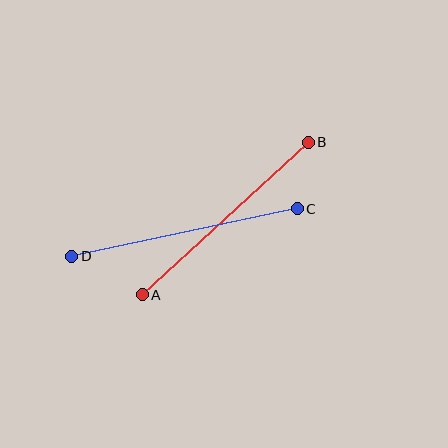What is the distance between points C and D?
The distance is approximately 230 pixels.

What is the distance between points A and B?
The distance is approximately 225 pixels.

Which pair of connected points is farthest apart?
Points C and D are farthest apart.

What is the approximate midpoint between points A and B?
The midpoint is at approximately (225, 218) pixels.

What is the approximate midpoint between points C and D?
The midpoint is at approximately (184, 233) pixels.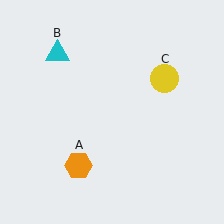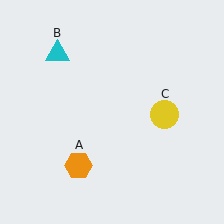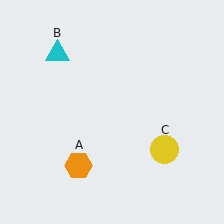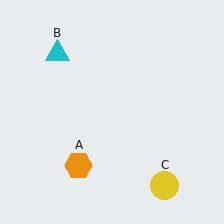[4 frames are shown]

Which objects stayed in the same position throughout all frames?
Orange hexagon (object A) and cyan triangle (object B) remained stationary.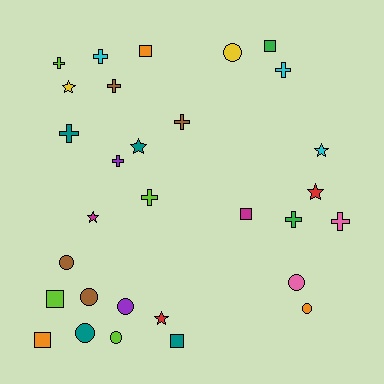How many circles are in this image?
There are 8 circles.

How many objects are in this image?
There are 30 objects.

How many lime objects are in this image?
There are 4 lime objects.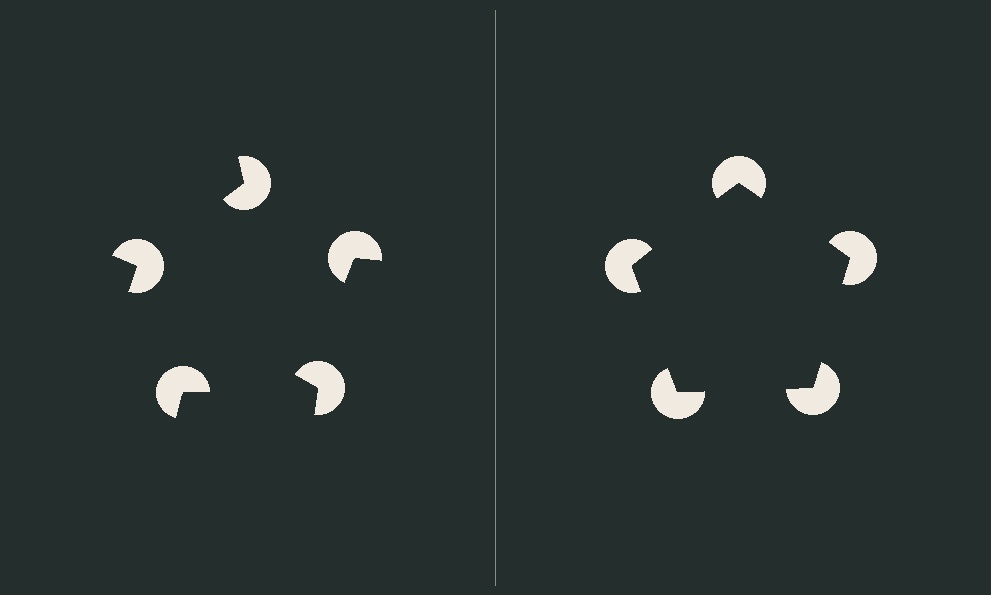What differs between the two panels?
The pac-man discs are positioned identically on both sides; only the wedge orientations differ. On the right they align to a pentagon; on the left they are misaligned.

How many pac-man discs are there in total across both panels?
10 — 5 on each side.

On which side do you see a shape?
An illusory pentagon appears on the right side. On the left side the wedge cuts are rotated, so no coherent shape forms.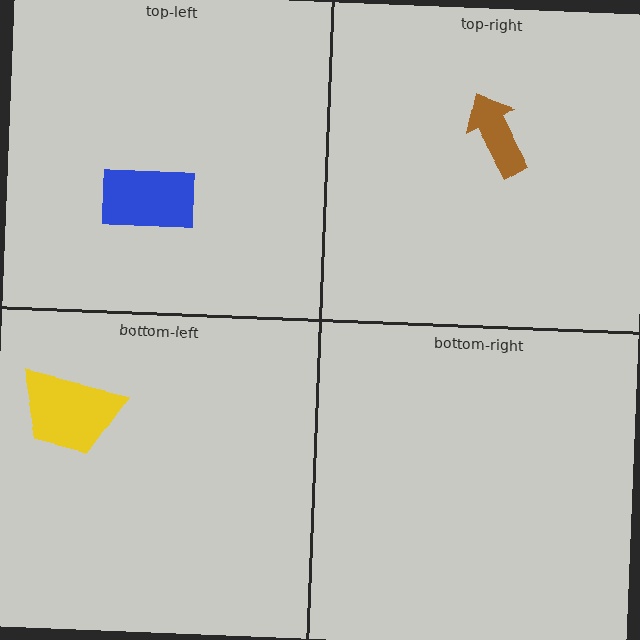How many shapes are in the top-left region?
1.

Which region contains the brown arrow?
The top-right region.